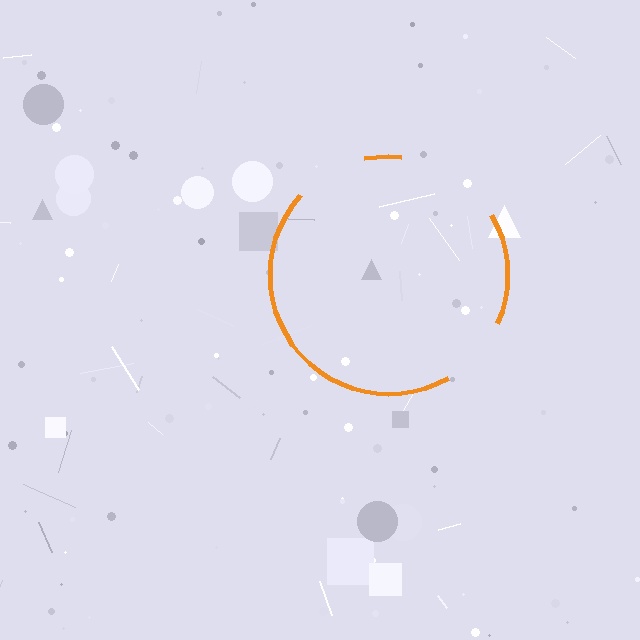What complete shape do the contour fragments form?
The contour fragments form a circle.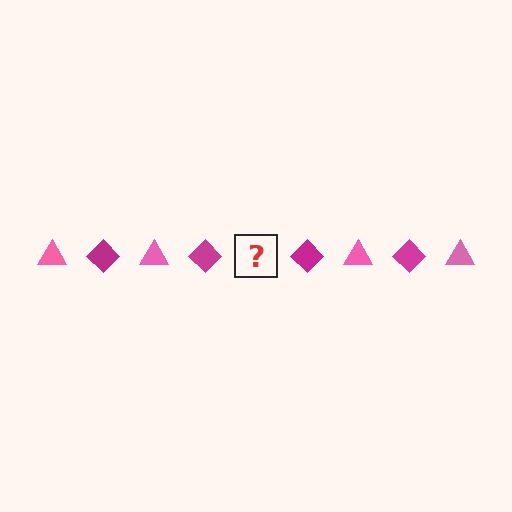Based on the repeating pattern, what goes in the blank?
The blank should be a pink triangle.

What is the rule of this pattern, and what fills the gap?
The rule is that the pattern alternates between pink triangle and magenta diamond. The gap should be filled with a pink triangle.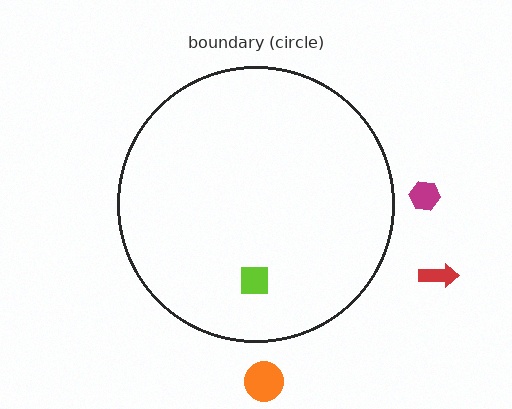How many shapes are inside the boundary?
1 inside, 3 outside.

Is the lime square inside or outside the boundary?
Inside.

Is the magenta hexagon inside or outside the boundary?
Outside.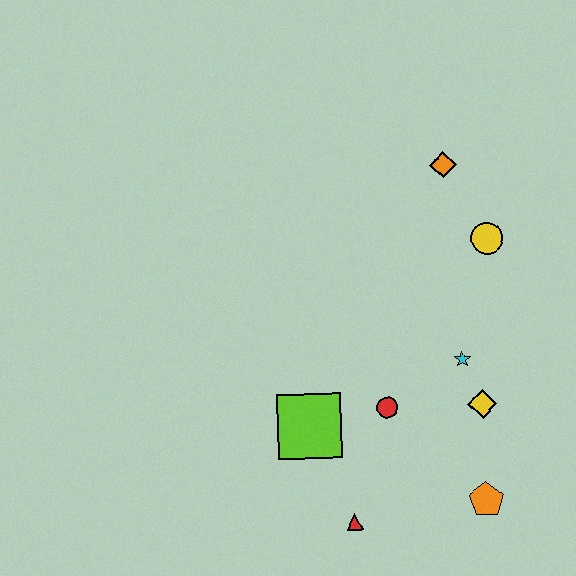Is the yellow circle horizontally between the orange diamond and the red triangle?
No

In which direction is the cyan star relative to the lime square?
The cyan star is to the right of the lime square.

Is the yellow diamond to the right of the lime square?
Yes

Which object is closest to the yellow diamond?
The cyan star is closest to the yellow diamond.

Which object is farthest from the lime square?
The orange diamond is farthest from the lime square.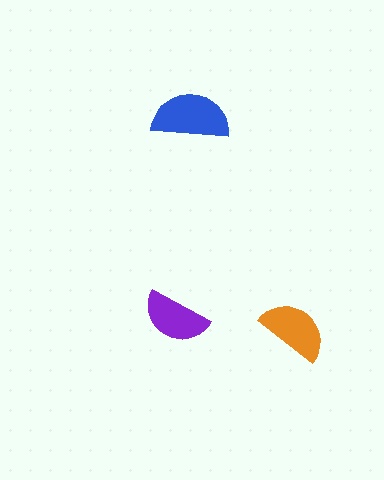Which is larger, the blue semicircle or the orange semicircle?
The blue one.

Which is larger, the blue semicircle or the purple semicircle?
The blue one.